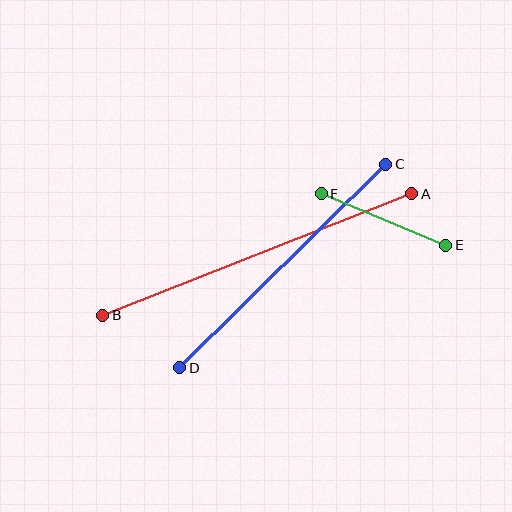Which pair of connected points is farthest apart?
Points A and B are farthest apart.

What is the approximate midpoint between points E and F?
The midpoint is at approximately (384, 219) pixels.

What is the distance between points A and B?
The distance is approximately 332 pixels.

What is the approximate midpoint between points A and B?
The midpoint is at approximately (257, 254) pixels.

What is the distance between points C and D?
The distance is approximately 289 pixels.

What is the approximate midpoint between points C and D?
The midpoint is at approximately (283, 266) pixels.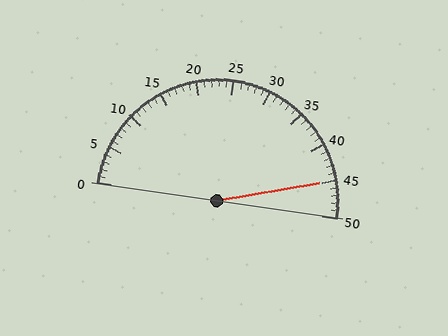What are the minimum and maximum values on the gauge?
The gauge ranges from 0 to 50.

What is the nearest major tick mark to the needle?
The nearest major tick mark is 45.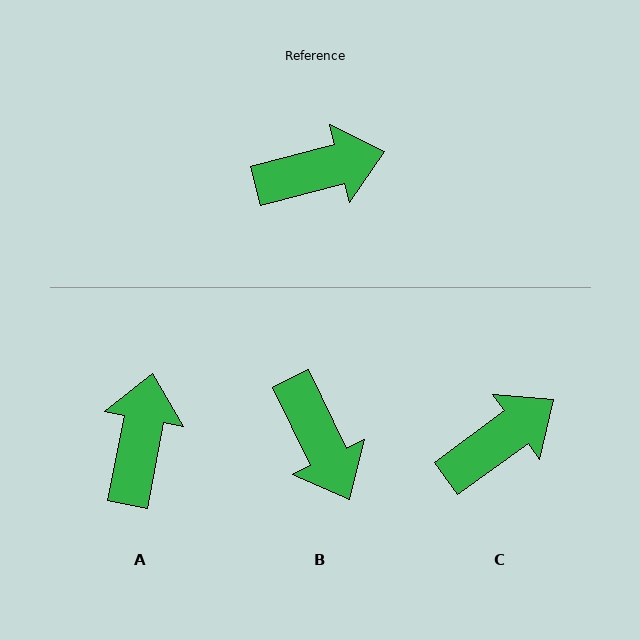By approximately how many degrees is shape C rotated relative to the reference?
Approximately 21 degrees counter-clockwise.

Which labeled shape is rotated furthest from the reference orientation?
B, about 79 degrees away.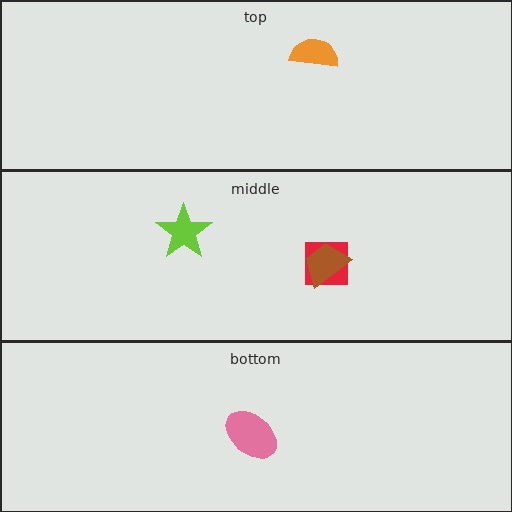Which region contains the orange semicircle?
The top region.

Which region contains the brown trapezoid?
The middle region.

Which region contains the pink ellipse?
The bottom region.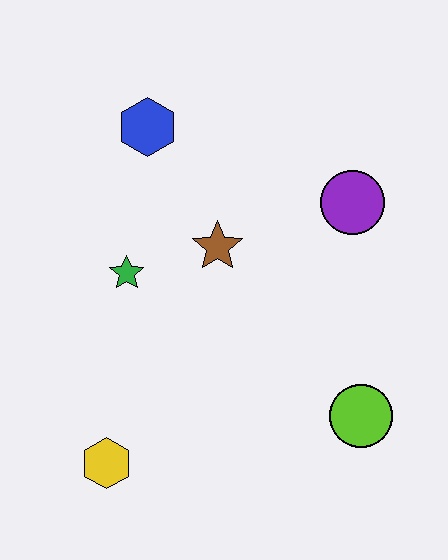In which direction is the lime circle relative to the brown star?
The lime circle is below the brown star.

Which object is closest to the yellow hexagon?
The green star is closest to the yellow hexagon.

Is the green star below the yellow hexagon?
No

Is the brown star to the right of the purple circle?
No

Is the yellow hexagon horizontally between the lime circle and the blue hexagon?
No